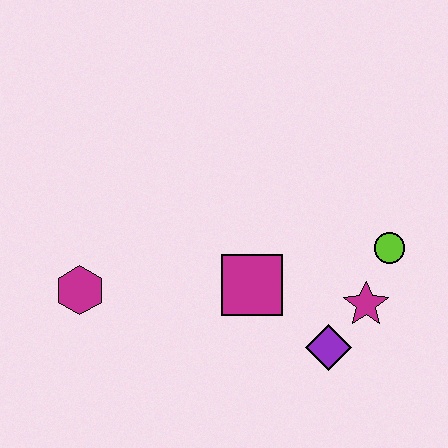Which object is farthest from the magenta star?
The magenta hexagon is farthest from the magenta star.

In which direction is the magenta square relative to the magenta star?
The magenta square is to the left of the magenta star.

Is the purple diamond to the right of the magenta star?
No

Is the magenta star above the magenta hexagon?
No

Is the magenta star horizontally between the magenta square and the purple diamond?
No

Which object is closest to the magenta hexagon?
The magenta square is closest to the magenta hexagon.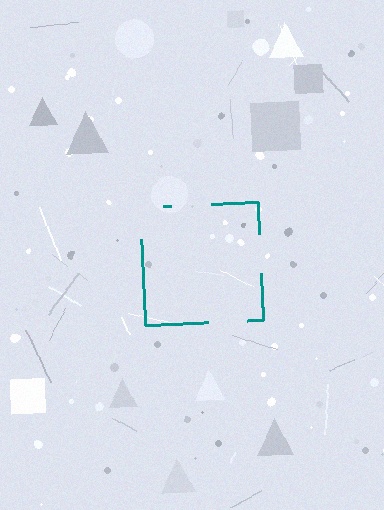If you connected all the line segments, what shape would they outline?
They would outline a square.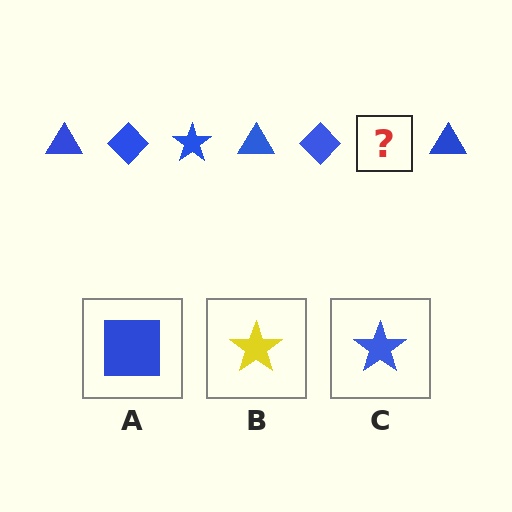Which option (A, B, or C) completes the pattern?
C.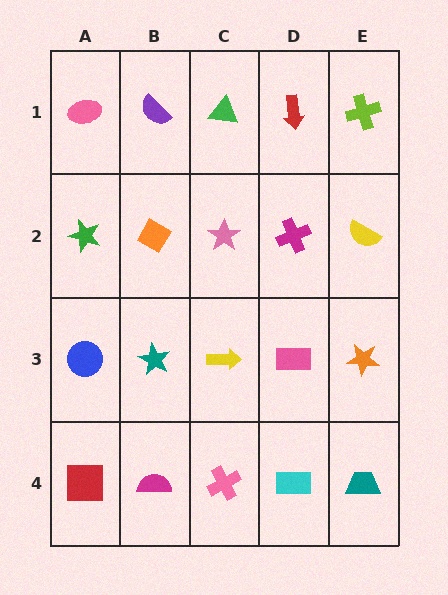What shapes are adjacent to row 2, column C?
A green triangle (row 1, column C), a yellow arrow (row 3, column C), an orange diamond (row 2, column B), a magenta cross (row 2, column D).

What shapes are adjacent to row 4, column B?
A teal star (row 3, column B), a red square (row 4, column A), a pink cross (row 4, column C).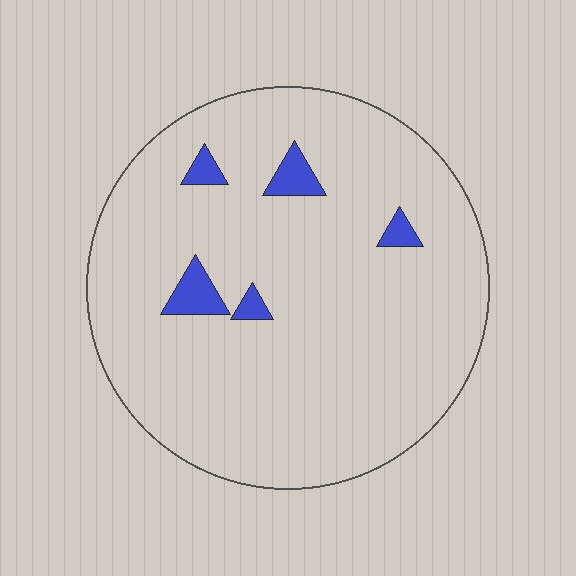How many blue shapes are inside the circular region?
5.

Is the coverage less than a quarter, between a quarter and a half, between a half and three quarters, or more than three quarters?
Less than a quarter.